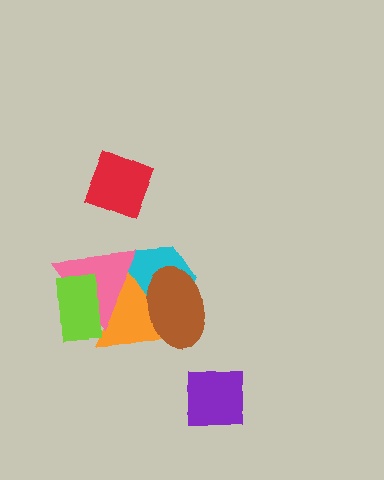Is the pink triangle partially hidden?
Yes, it is partially covered by another shape.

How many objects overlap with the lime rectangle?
2 objects overlap with the lime rectangle.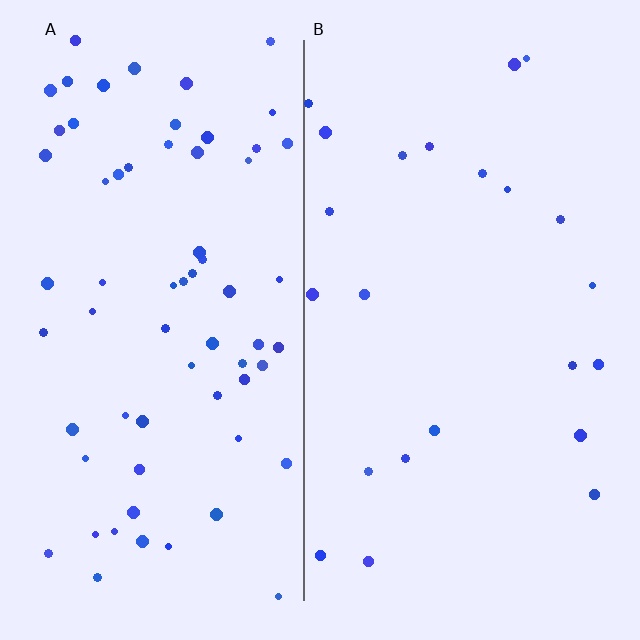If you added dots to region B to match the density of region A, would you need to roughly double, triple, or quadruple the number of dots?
Approximately triple.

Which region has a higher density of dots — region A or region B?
A (the left).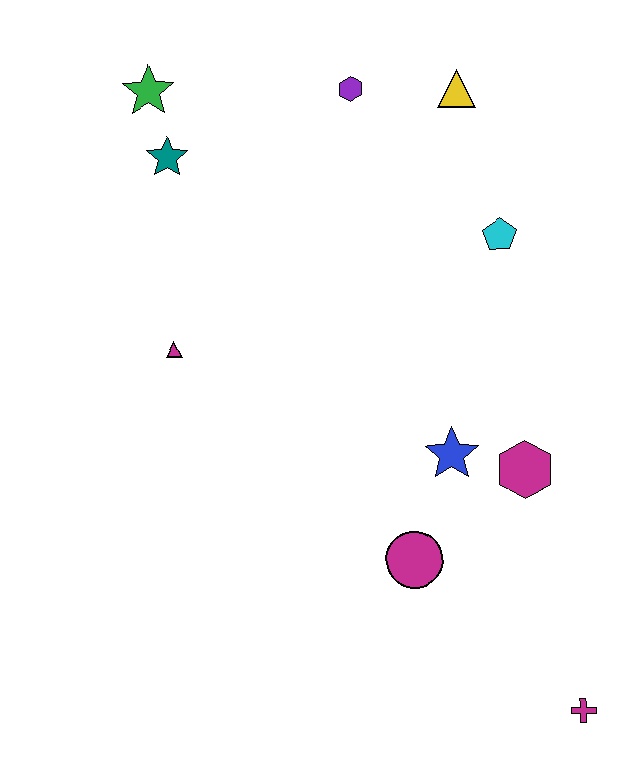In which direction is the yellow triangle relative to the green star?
The yellow triangle is to the right of the green star.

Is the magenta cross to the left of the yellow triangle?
No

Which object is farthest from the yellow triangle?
The magenta cross is farthest from the yellow triangle.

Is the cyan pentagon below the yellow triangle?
Yes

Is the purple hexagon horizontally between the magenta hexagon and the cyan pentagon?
No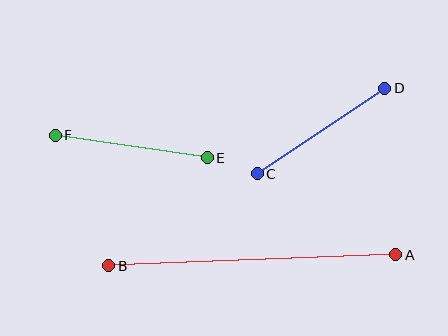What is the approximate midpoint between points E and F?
The midpoint is at approximately (131, 146) pixels.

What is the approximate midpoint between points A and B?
The midpoint is at approximately (252, 260) pixels.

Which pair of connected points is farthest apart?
Points A and B are farthest apart.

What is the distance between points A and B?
The distance is approximately 287 pixels.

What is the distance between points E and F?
The distance is approximately 154 pixels.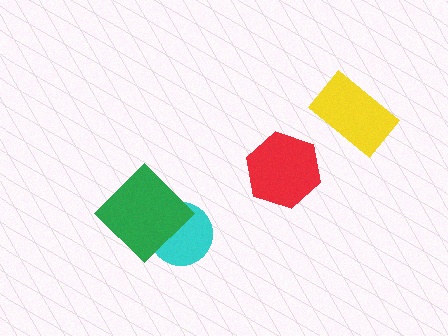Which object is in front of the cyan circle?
The green diamond is in front of the cyan circle.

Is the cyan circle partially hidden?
Yes, it is partially covered by another shape.